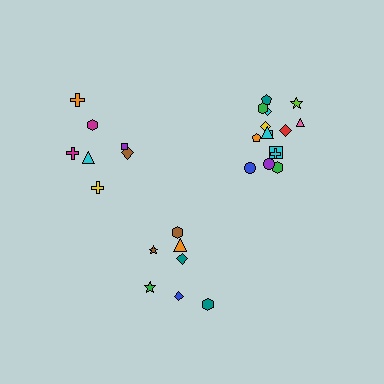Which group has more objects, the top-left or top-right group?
The top-right group.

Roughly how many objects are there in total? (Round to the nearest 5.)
Roughly 30 objects in total.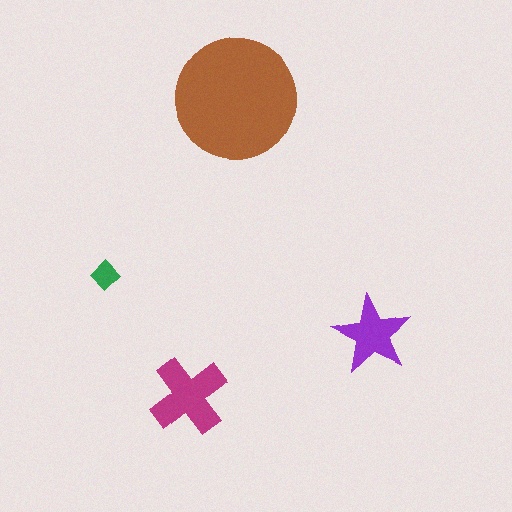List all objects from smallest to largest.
The green diamond, the purple star, the magenta cross, the brown circle.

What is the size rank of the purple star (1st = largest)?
3rd.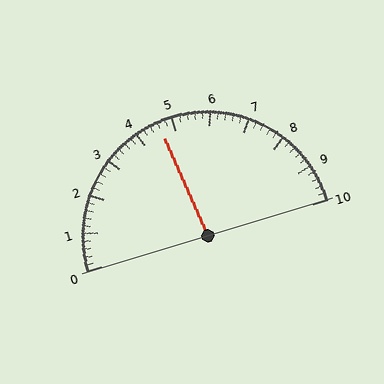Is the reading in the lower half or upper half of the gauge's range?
The reading is in the lower half of the range (0 to 10).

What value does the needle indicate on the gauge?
The needle indicates approximately 4.6.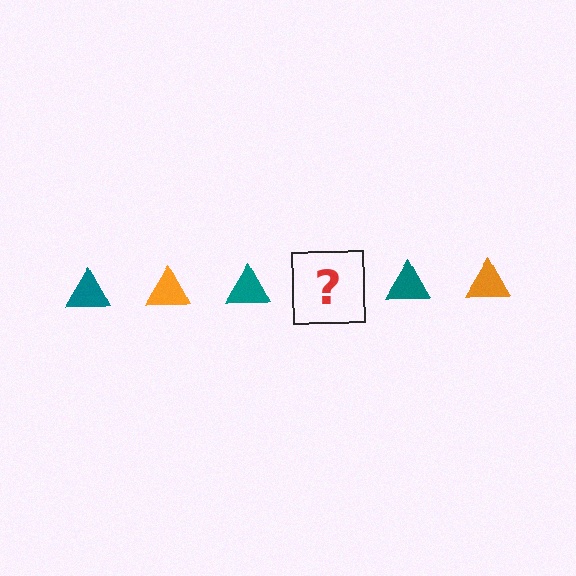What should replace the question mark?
The question mark should be replaced with an orange triangle.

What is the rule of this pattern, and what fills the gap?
The rule is that the pattern cycles through teal, orange triangles. The gap should be filled with an orange triangle.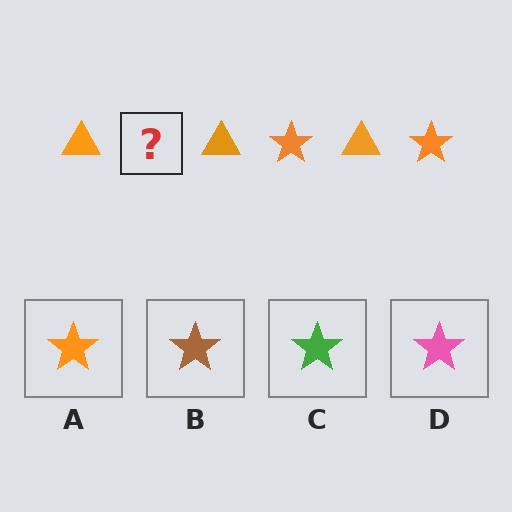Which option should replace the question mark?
Option A.